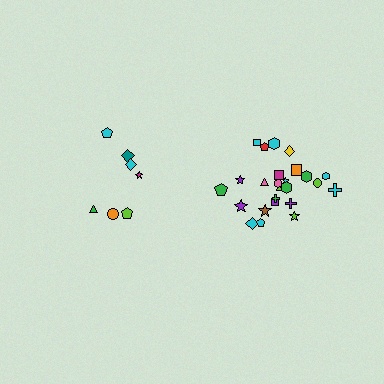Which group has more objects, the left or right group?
The right group.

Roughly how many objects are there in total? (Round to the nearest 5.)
Roughly 30 objects in total.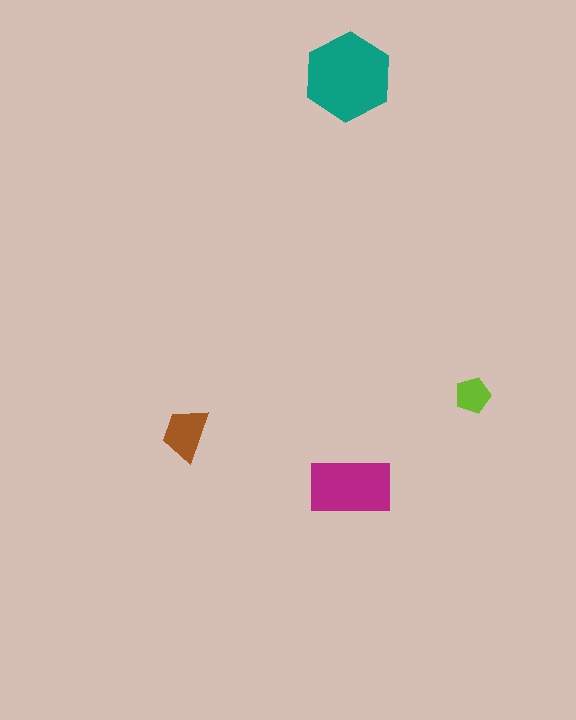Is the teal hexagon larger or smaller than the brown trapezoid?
Larger.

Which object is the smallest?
The lime pentagon.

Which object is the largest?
The teal hexagon.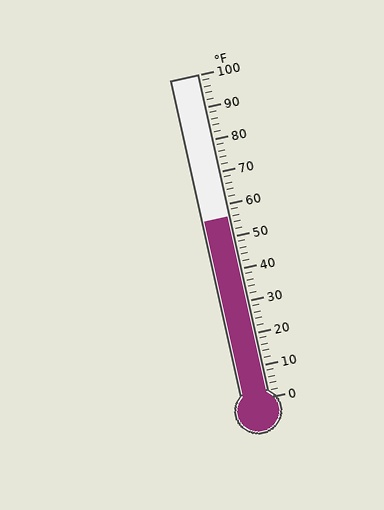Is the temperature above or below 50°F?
The temperature is above 50°F.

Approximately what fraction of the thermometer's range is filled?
The thermometer is filled to approximately 55% of its range.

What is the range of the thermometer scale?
The thermometer scale ranges from 0°F to 100°F.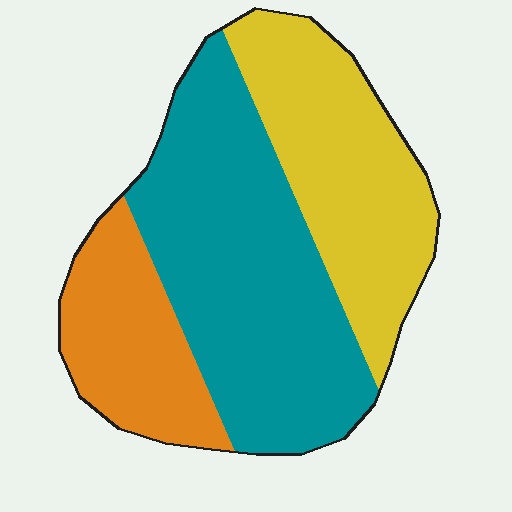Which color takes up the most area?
Teal, at roughly 50%.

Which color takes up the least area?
Orange, at roughly 20%.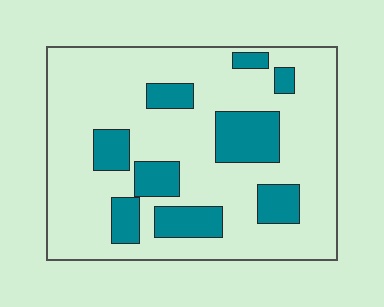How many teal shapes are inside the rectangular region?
9.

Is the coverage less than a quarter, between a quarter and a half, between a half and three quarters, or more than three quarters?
Less than a quarter.